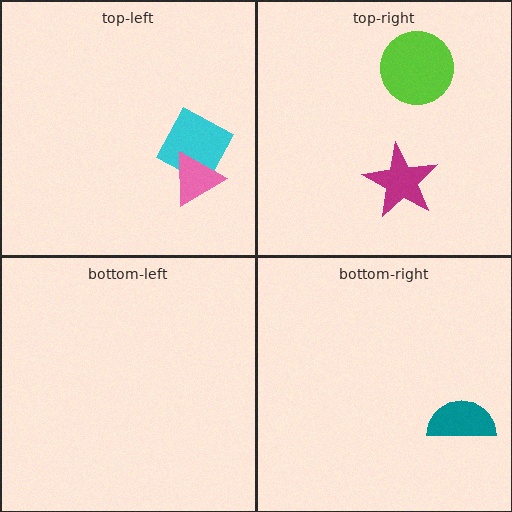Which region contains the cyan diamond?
The top-left region.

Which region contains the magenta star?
The top-right region.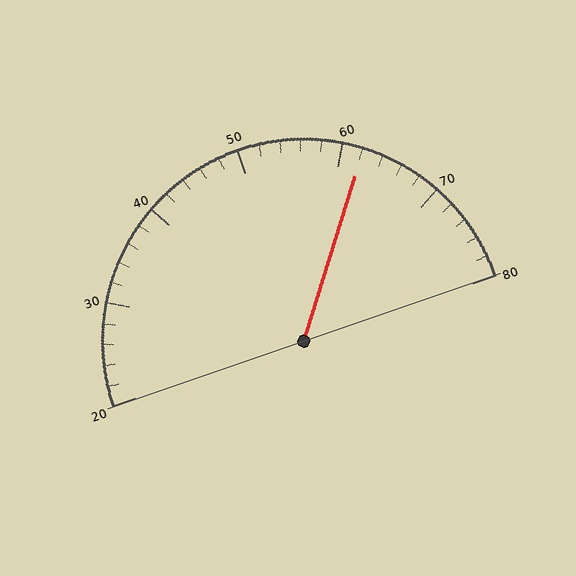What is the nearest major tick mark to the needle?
The nearest major tick mark is 60.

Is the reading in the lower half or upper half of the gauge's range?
The reading is in the upper half of the range (20 to 80).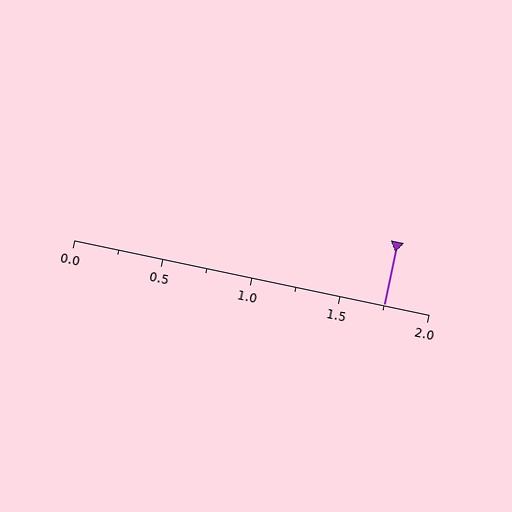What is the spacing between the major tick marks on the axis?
The major ticks are spaced 0.5 apart.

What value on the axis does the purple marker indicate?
The marker indicates approximately 1.75.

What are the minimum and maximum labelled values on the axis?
The axis runs from 0.0 to 2.0.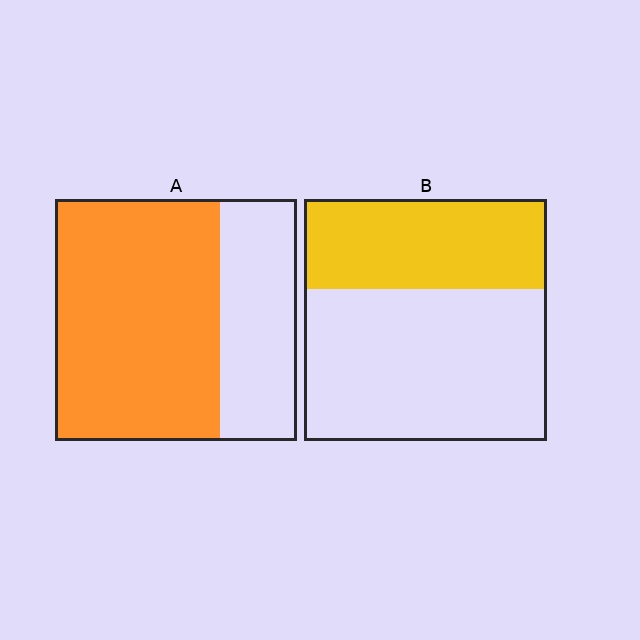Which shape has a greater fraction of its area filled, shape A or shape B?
Shape A.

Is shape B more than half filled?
No.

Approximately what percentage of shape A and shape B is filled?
A is approximately 70% and B is approximately 35%.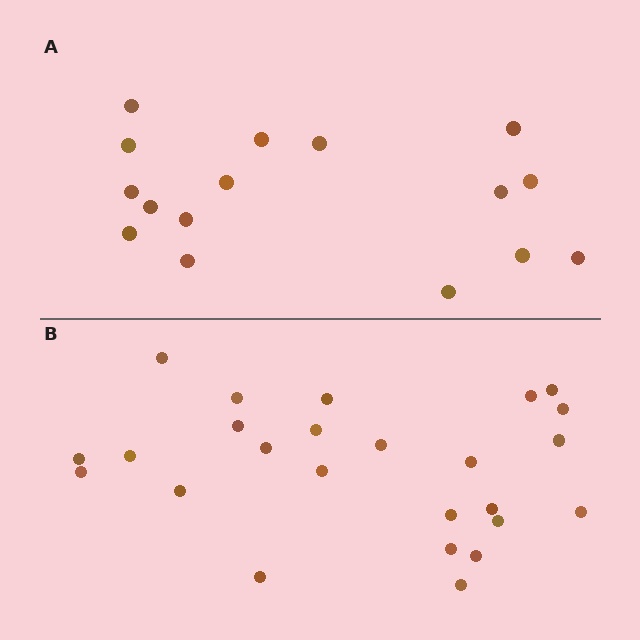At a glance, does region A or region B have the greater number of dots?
Region B (the bottom region) has more dots.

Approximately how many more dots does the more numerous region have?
Region B has roughly 8 or so more dots than region A.